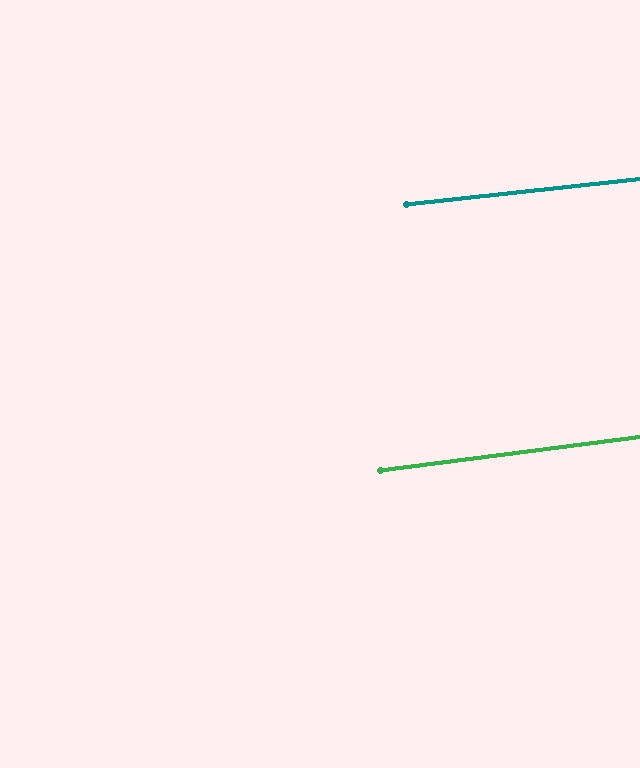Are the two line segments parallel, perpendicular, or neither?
Parallel — their directions differ by only 1.1°.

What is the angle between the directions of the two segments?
Approximately 1 degree.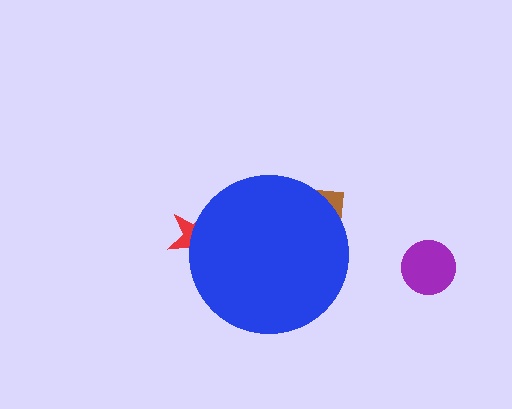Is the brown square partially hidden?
Yes, the brown square is partially hidden behind the blue circle.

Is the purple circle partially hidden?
No, the purple circle is fully visible.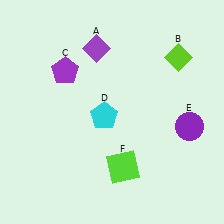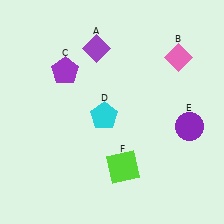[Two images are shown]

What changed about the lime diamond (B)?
In Image 1, B is lime. In Image 2, it changed to pink.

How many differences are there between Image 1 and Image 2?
There is 1 difference between the two images.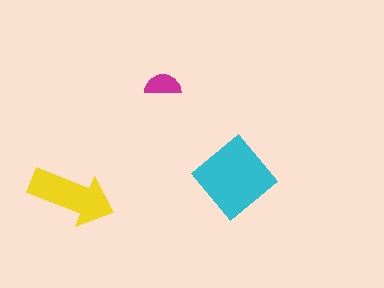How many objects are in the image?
There are 3 objects in the image.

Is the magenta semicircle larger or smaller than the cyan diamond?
Smaller.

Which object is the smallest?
The magenta semicircle.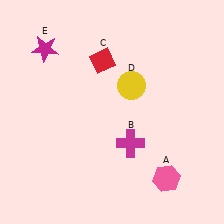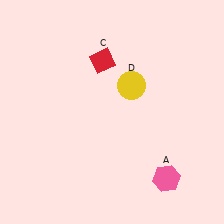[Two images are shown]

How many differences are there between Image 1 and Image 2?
There are 2 differences between the two images.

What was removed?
The magenta cross (B), the magenta star (E) were removed in Image 2.